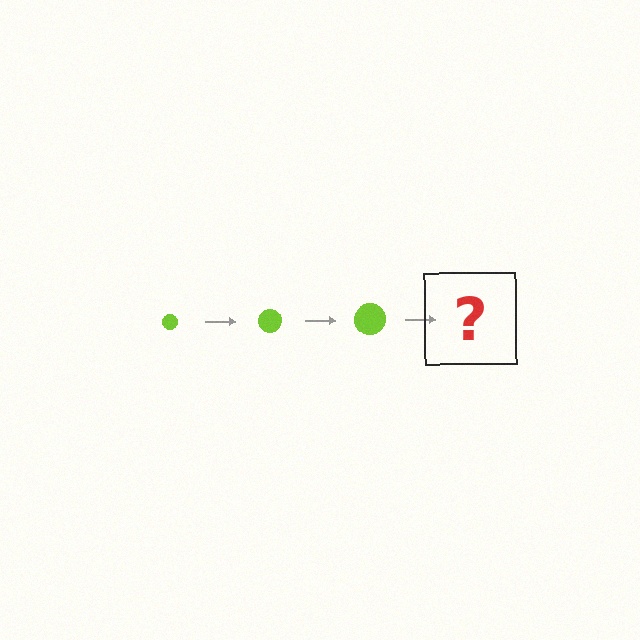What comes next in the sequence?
The next element should be a lime circle, larger than the previous one.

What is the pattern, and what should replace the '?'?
The pattern is that the circle gets progressively larger each step. The '?' should be a lime circle, larger than the previous one.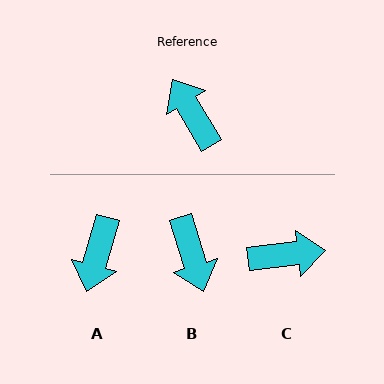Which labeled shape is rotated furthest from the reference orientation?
B, about 166 degrees away.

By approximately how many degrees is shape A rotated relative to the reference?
Approximately 133 degrees counter-clockwise.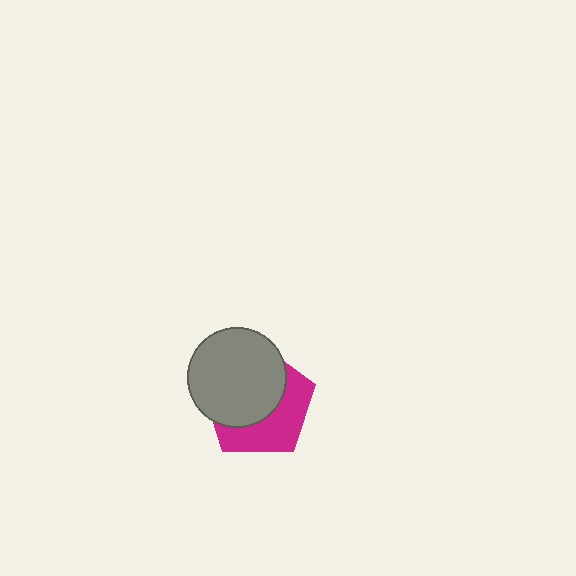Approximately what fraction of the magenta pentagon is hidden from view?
Roughly 57% of the magenta pentagon is hidden behind the gray circle.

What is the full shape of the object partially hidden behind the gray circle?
The partially hidden object is a magenta pentagon.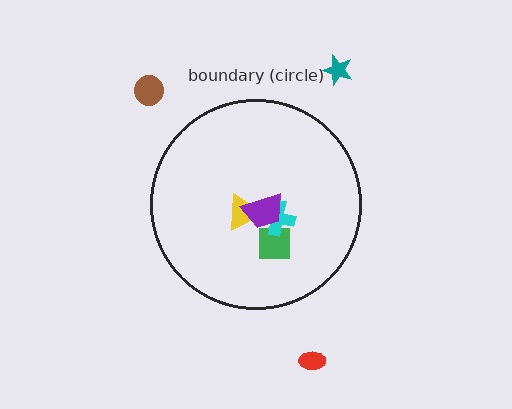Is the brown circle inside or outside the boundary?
Outside.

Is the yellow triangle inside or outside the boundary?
Inside.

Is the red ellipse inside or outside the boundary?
Outside.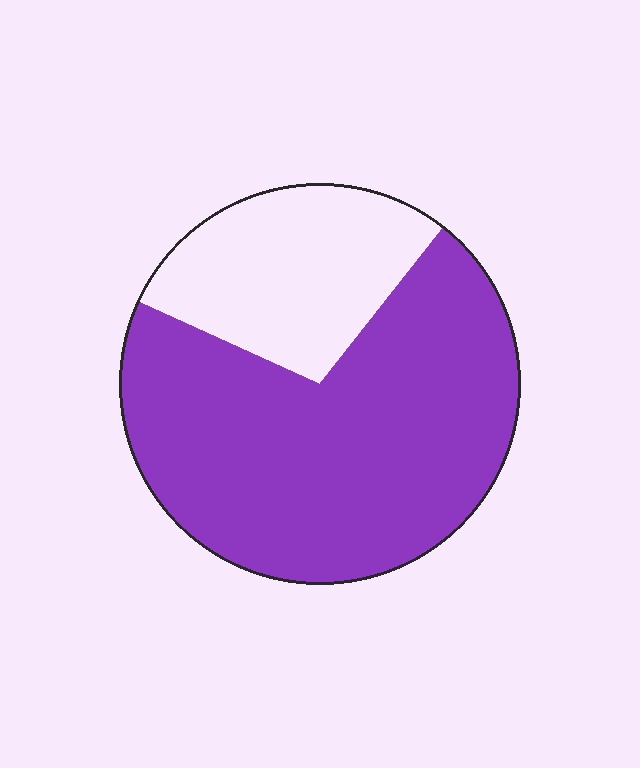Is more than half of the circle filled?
Yes.